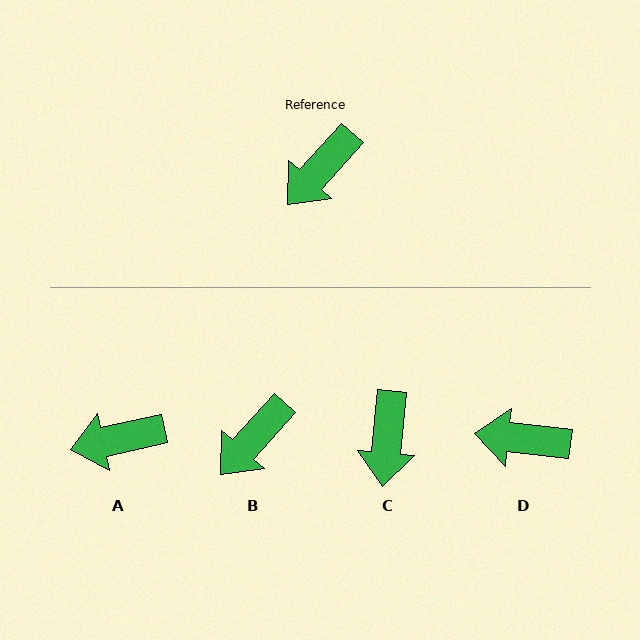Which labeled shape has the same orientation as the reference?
B.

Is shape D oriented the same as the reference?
No, it is off by about 54 degrees.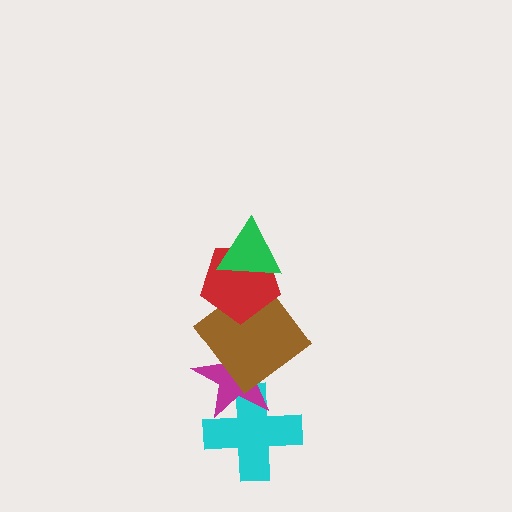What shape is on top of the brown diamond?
The red pentagon is on top of the brown diamond.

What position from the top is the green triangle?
The green triangle is 1st from the top.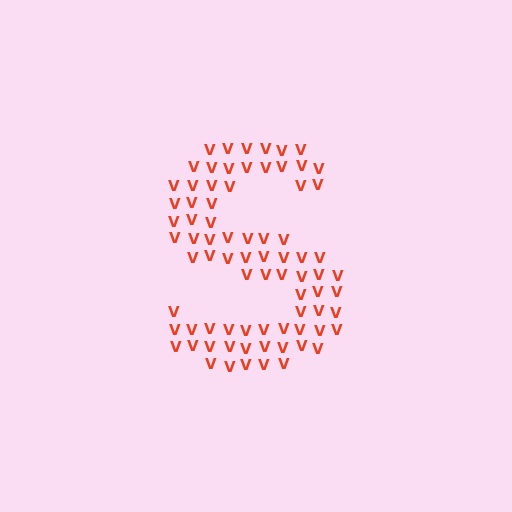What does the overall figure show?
The overall figure shows the letter S.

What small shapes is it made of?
It is made of small letter V's.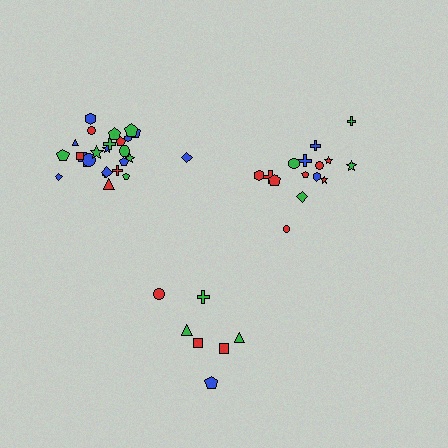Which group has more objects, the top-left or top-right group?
The top-left group.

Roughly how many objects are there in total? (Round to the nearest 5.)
Roughly 45 objects in total.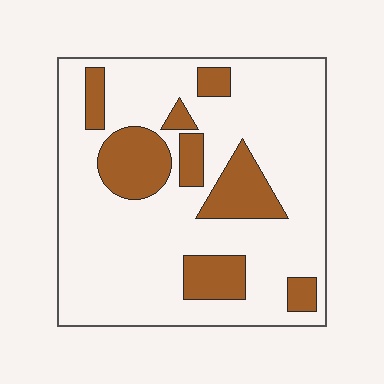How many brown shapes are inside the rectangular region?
8.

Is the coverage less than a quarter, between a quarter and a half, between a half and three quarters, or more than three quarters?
Less than a quarter.